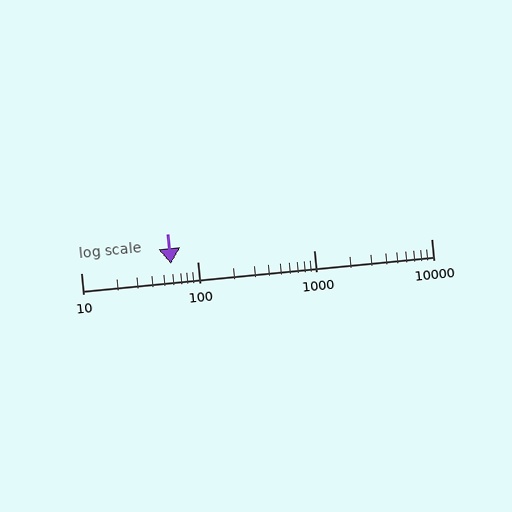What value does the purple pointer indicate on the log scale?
The pointer indicates approximately 59.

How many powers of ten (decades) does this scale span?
The scale spans 3 decades, from 10 to 10000.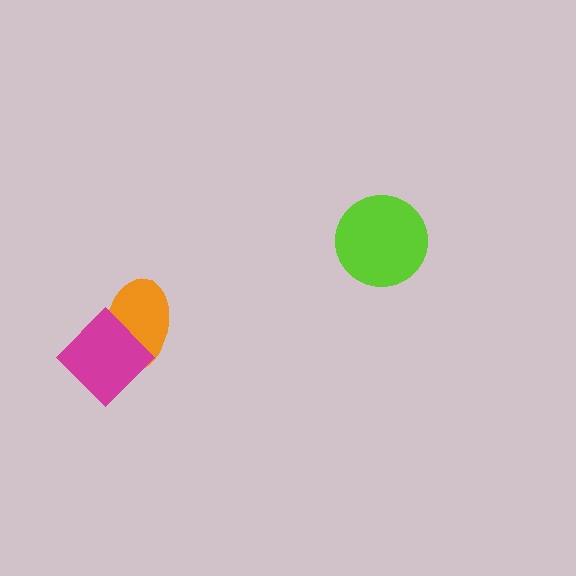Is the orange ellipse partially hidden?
Yes, it is partially covered by another shape.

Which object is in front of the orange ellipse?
The magenta diamond is in front of the orange ellipse.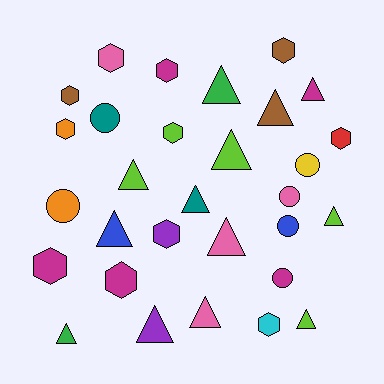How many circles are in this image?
There are 6 circles.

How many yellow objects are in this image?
There is 1 yellow object.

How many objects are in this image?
There are 30 objects.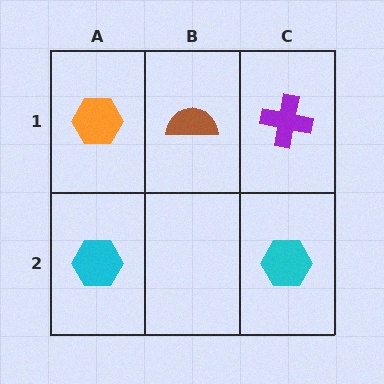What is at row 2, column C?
A cyan hexagon.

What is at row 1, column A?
An orange hexagon.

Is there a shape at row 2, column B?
No, that cell is empty.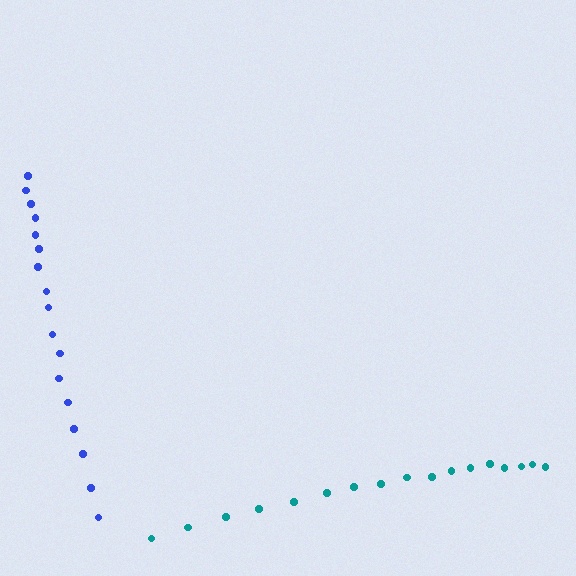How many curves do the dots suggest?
There are 2 distinct paths.